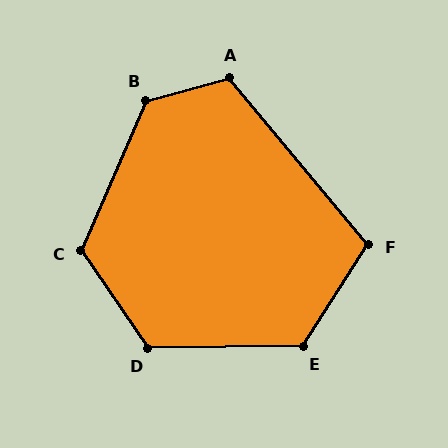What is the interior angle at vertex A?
Approximately 115 degrees (obtuse).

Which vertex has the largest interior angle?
B, at approximately 129 degrees.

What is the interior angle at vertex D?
Approximately 124 degrees (obtuse).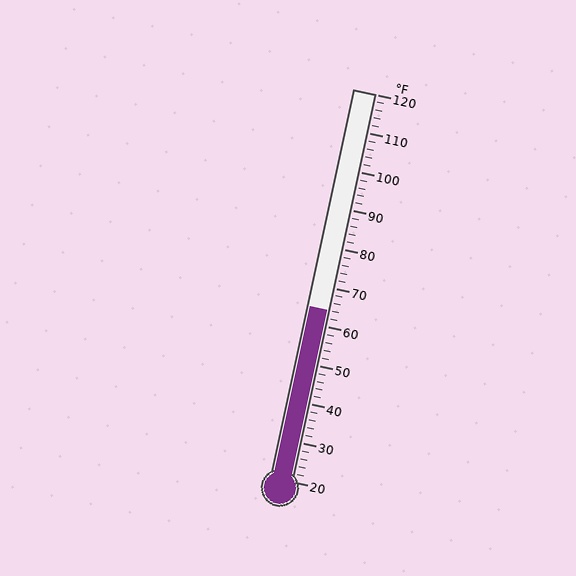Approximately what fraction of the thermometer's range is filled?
The thermometer is filled to approximately 45% of its range.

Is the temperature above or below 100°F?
The temperature is below 100°F.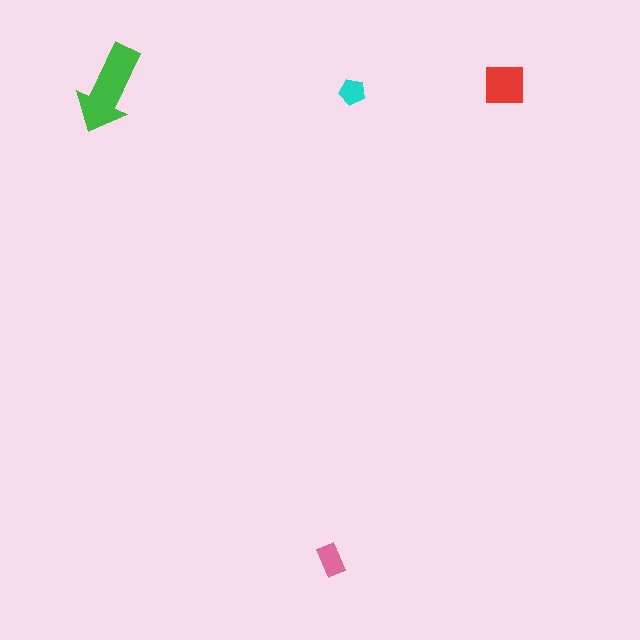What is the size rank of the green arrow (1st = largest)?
1st.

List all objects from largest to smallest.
The green arrow, the red square, the pink rectangle, the cyan pentagon.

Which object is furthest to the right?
The red square is rightmost.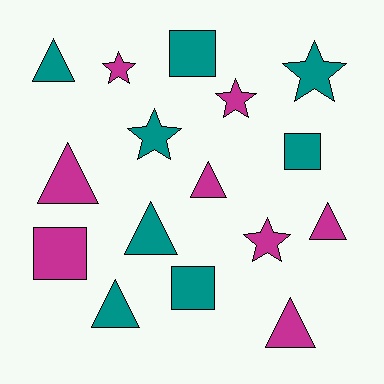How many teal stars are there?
There are 2 teal stars.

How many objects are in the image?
There are 16 objects.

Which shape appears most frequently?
Triangle, with 7 objects.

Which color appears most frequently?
Magenta, with 8 objects.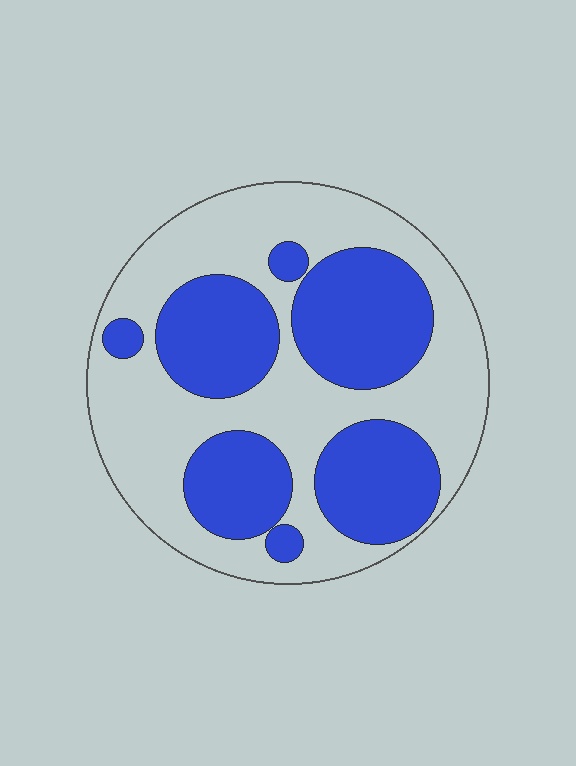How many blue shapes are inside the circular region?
7.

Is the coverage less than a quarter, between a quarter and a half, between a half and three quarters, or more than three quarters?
Between a quarter and a half.